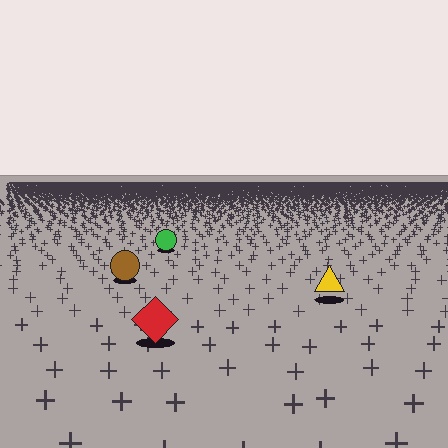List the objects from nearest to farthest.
From nearest to farthest: the red diamond, the yellow triangle, the brown circle, the green circle.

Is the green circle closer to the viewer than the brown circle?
No. The brown circle is closer — you can tell from the texture gradient: the ground texture is coarser near it.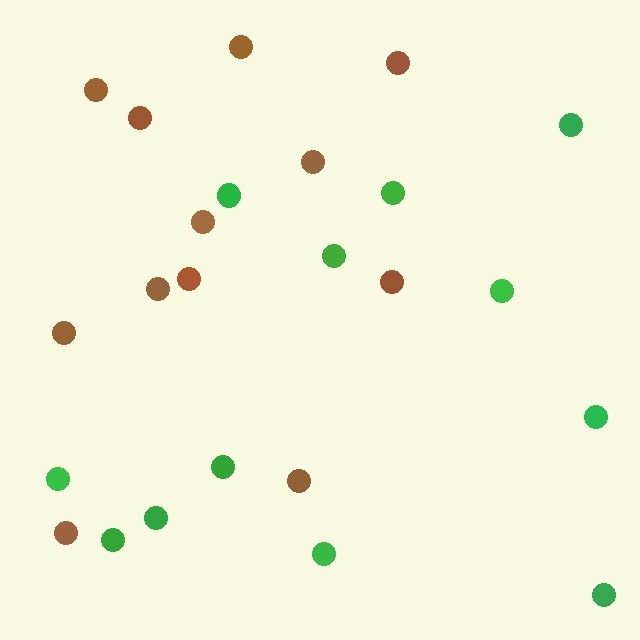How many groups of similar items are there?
There are 2 groups: one group of brown circles (12) and one group of green circles (12).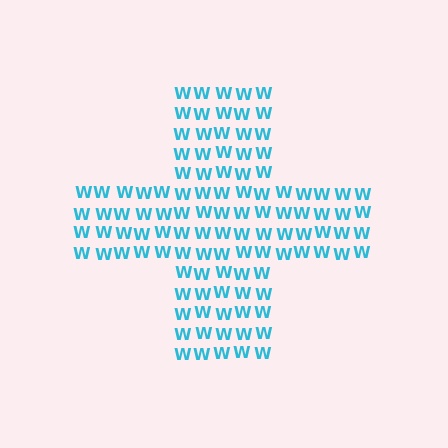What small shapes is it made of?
It is made of small letter W's.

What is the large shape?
The large shape is a cross.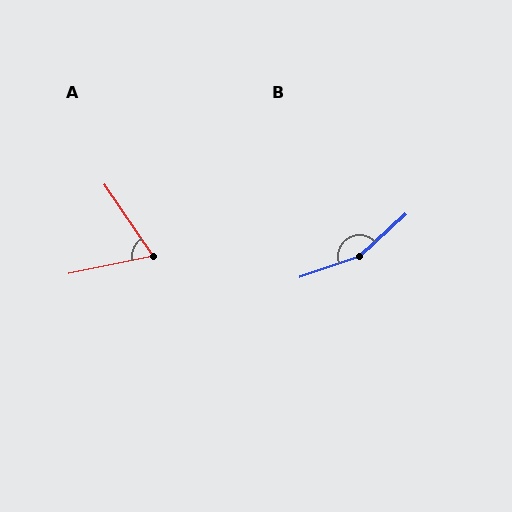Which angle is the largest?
B, at approximately 157 degrees.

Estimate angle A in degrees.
Approximately 68 degrees.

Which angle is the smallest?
A, at approximately 68 degrees.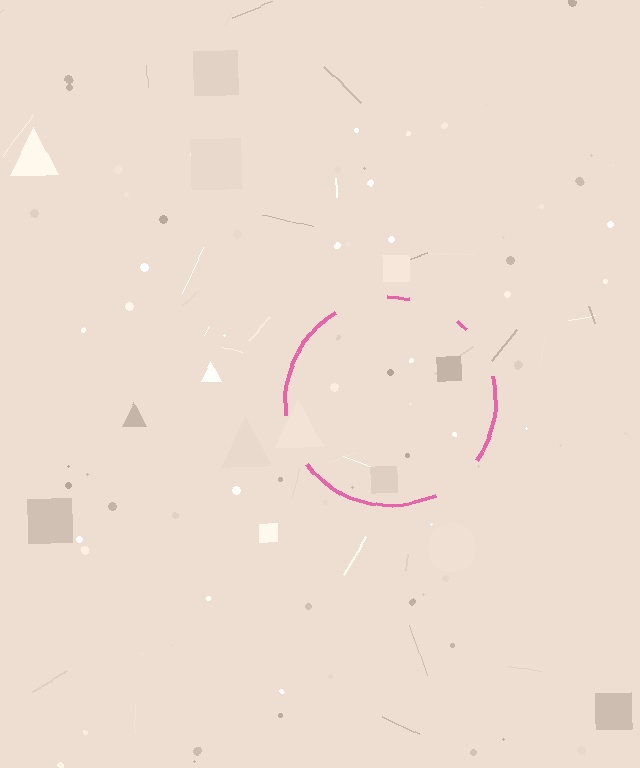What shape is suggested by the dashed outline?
The dashed outline suggests a circle.